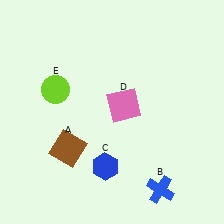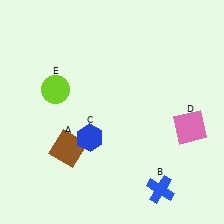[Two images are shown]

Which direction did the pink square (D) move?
The pink square (D) moved right.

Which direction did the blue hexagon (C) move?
The blue hexagon (C) moved up.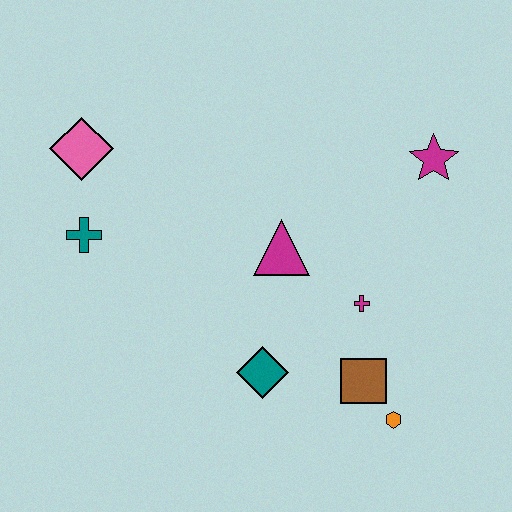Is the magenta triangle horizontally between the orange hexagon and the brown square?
No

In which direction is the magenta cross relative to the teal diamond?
The magenta cross is to the right of the teal diamond.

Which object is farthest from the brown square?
The pink diamond is farthest from the brown square.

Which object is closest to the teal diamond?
The brown square is closest to the teal diamond.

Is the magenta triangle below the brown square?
No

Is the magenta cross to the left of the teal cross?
No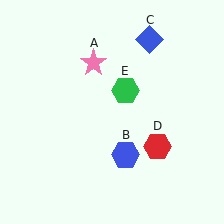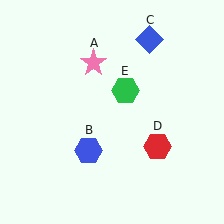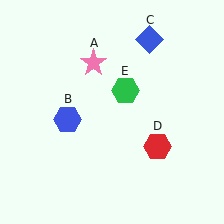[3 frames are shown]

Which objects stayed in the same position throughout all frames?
Pink star (object A) and blue diamond (object C) and red hexagon (object D) and green hexagon (object E) remained stationary.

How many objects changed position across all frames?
1 object changed position: blue hexagon (object B).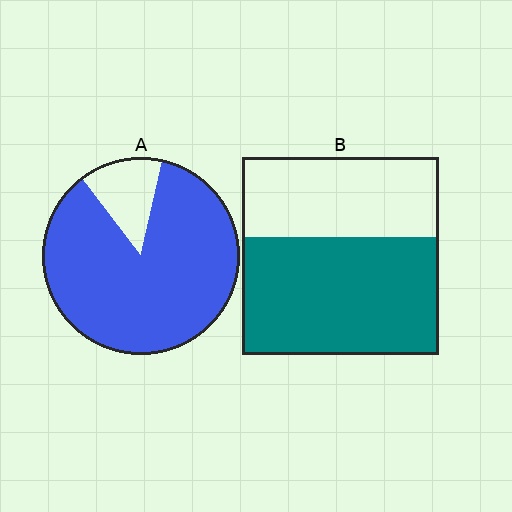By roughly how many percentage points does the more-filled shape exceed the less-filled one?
By roughly 25 percentage points (A over B).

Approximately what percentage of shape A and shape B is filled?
A is approximately 85% and B is approximately 60%.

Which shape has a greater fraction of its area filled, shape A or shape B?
Shape A.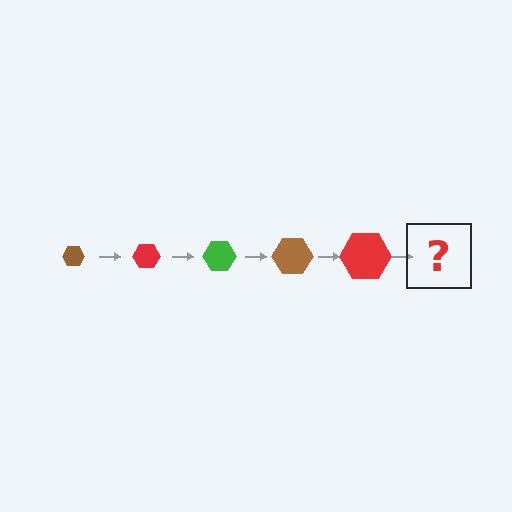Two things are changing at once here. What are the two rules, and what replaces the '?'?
The two rules are that the hexagon grows larger each step and the color cycles through brown, red, and green. The '?' should be a green hexagon, larger than the previous one.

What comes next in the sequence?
The next element should be a green hexagon, larger than the previous one.